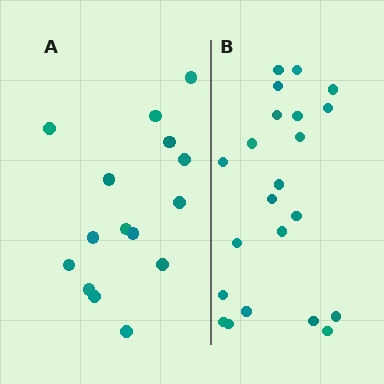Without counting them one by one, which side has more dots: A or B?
Region B (the right region) has more dots.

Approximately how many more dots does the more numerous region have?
Region B has roughly 8 or so more dots than region A.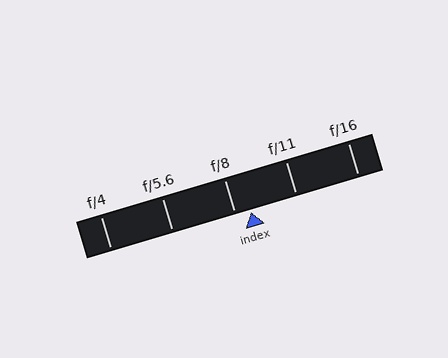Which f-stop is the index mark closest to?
The index mark is closest to f/8.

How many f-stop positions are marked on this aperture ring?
There are 5 f-stop positions marked.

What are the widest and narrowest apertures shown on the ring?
The widest aperture shown is f/4 and the narrowest is f/16.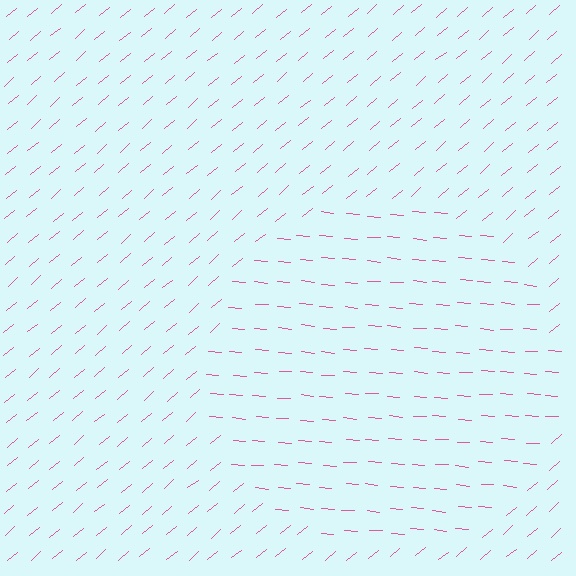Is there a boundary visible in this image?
Yes, there is a texture boundary formed by a change in line orientation.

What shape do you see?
I see a circle.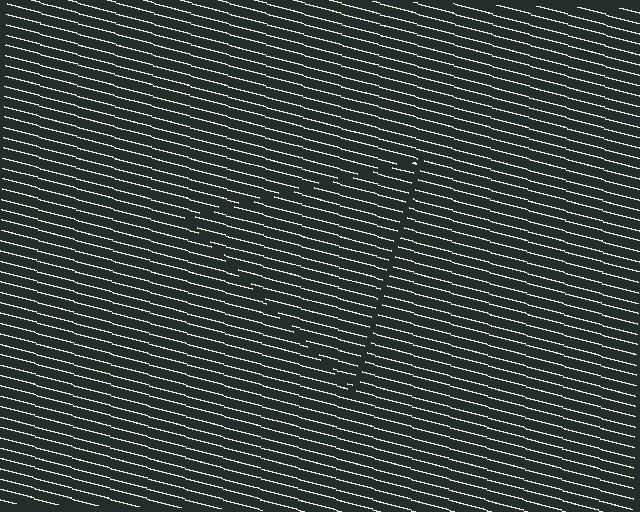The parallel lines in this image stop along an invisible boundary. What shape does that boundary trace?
An illusory triangle. The interior of the shape contains the same grating, shifted by half a period — the contour is defined by the phase discontinuity where line-ends from the inner and outer gratings abut.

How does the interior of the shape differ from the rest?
The interior of the shape contains the same grating, shifted by half a period — the contour is defined by the phase discontinuity where line-ends from the inner and outer gratings abut.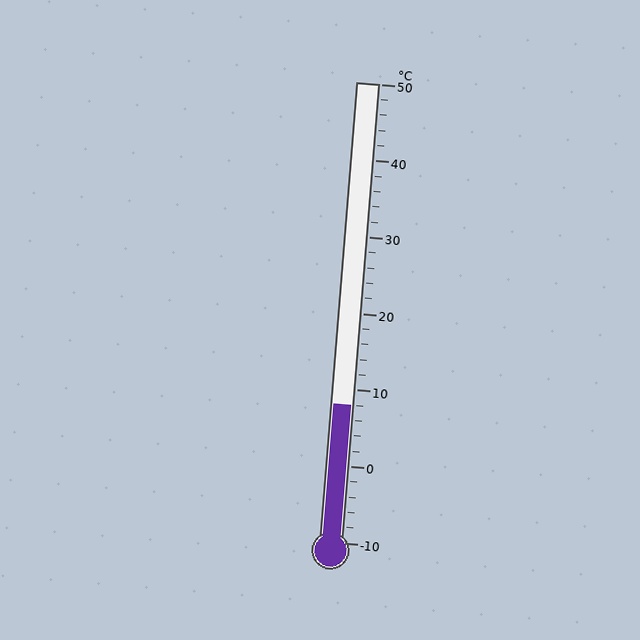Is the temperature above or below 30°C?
The temperature is below 30°C.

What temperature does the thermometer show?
The thermometer shows approximately 8°C.